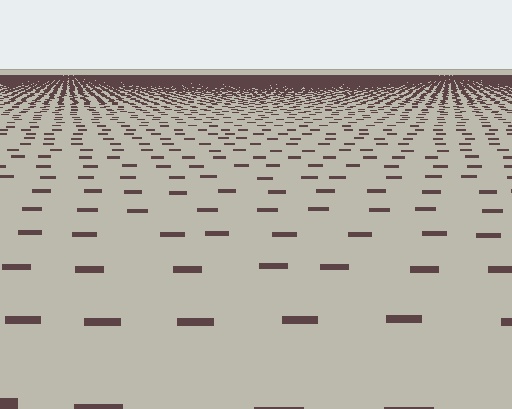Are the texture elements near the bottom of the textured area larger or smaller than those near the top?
Larger. Near the bottom, elements are closer to the viewer and appear at a bigger on-screen size.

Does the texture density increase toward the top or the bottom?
Density increases toward the top.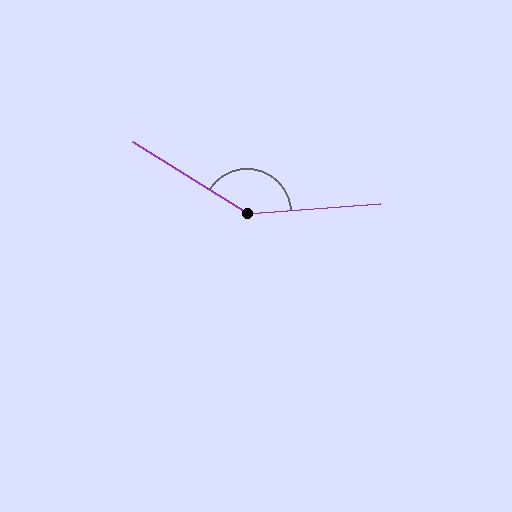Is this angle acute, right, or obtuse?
It is obtuse.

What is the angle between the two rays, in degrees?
Approximately 144 degrees.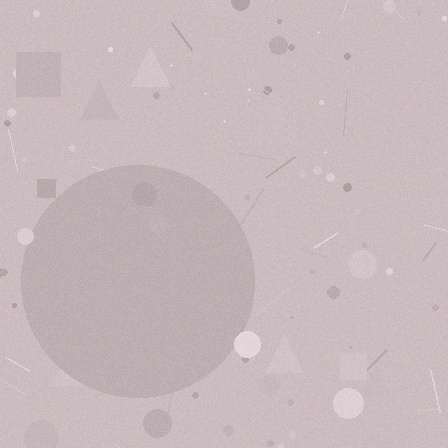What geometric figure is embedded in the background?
A circle is embedded in the background.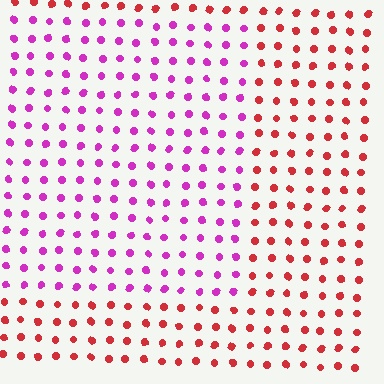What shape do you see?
I see a rectangle.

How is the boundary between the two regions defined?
The boundary is defined purely by a slight shift in hue (about 51 degrees). Spacing, size, and orientation are identical on both sides.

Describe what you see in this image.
The image is filled with small red elements in a uniform arrangement. A rectangle-shaped region is visible where the elements are tinted to a slightly different hue, forming a subtle color boundary.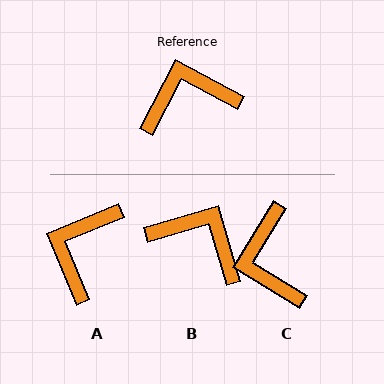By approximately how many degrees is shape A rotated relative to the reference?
Approximately 50 degrees counter-clockwise.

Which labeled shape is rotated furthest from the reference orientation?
C, about 86 degrees away.